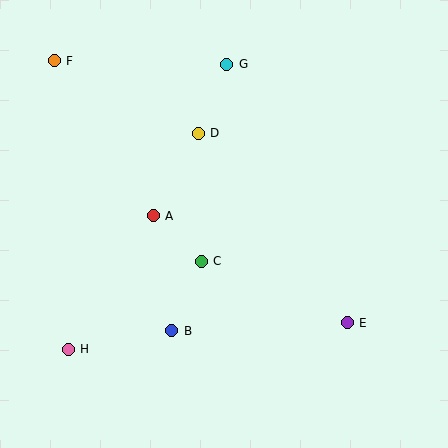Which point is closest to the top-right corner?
Point G is closest to the top-right corner.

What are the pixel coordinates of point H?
Point H is at (68, 349).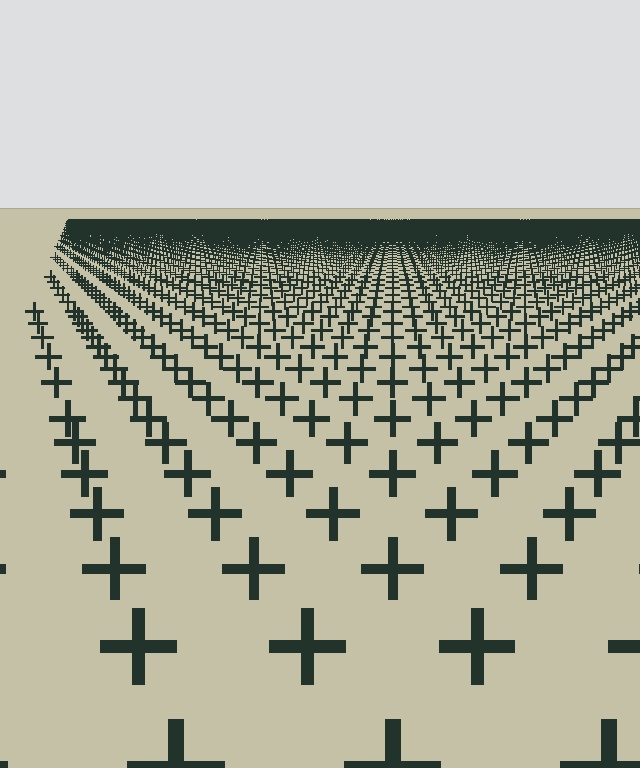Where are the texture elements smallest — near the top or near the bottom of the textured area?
Near the top.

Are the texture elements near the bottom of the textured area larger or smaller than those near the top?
Larger. Near the bottom, elements are closer to the viewer and appear at a bigger on-screen size.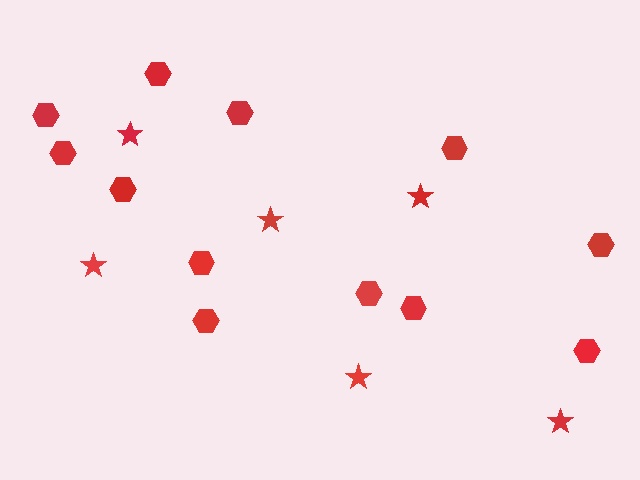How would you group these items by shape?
There are 2 groups: one group of hexagons (12) and one group of stars (6).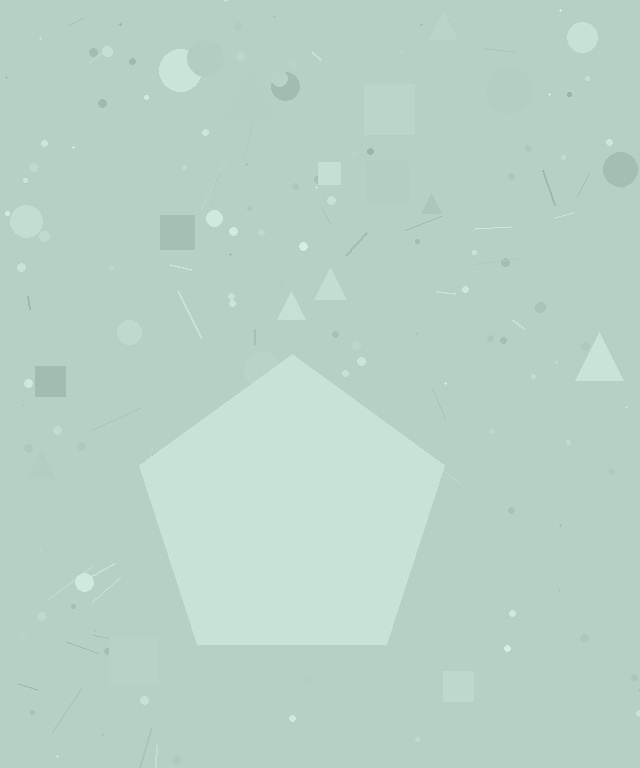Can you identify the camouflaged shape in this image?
The camouflaged shape is a pentagon.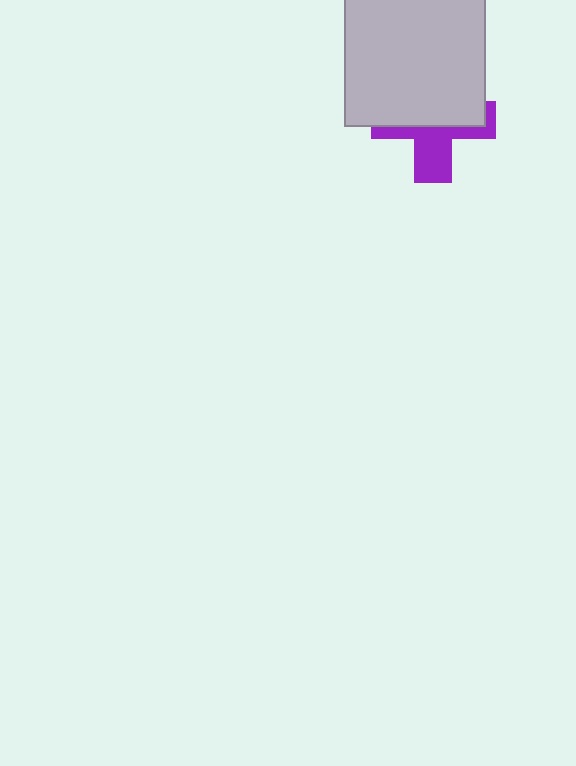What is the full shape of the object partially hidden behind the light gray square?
The partially hidden object is a purple cross.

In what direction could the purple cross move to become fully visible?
The purple cross could move down. That would shift it out from behind the light gray square entirely.